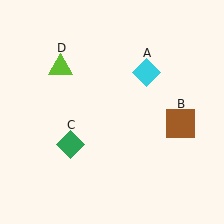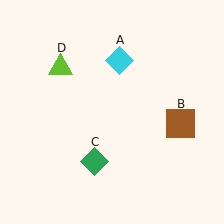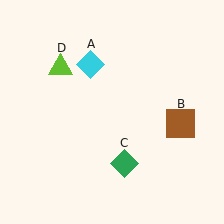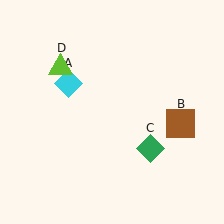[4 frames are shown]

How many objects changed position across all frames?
2 objects changed position: cyan diamond (object A), green diamond (object C).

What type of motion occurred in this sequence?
The cyan diamond (object A), green diamond (object C) rotated counterclockwise around the center of the scene.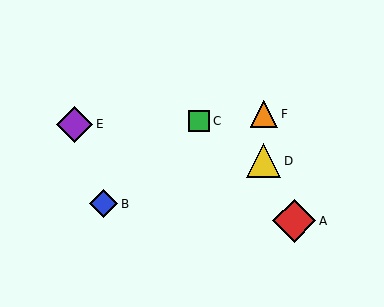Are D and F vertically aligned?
Yes, both are at x≈264.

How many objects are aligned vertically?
2 objects (D, F) are aligned vertically.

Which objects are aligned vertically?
Objects D, F are aligned vertically.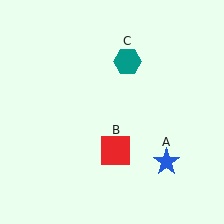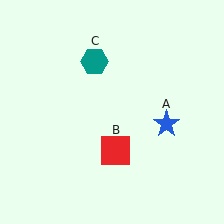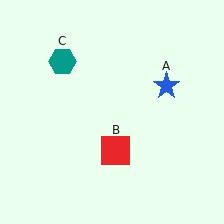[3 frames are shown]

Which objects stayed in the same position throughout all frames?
Red square (object B) remained stationary.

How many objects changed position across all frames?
2 objects changed position: blue star (object A), teal hexagon (object C).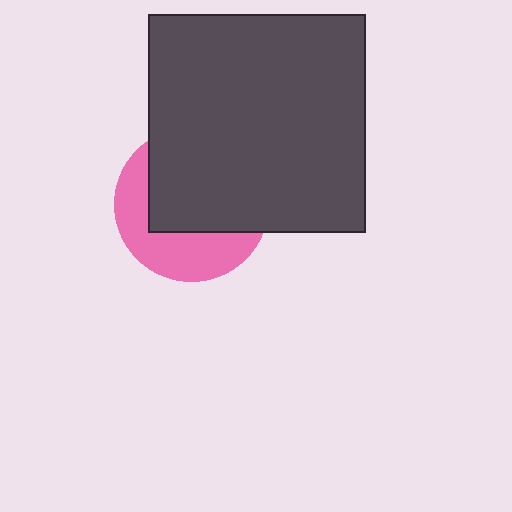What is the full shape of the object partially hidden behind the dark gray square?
The partially hidden object is a pink circle.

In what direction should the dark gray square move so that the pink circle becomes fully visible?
The dark gray square should move toward the upper-right. That is the shortest direction to clear the overlap and leave the pink circle fully visible.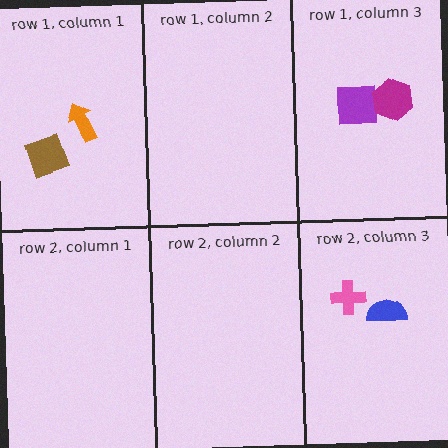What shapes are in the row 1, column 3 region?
The purple square, the magenta hexagon.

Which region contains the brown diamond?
The row 1, column 1 region.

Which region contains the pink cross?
The row 2, column 3 region.